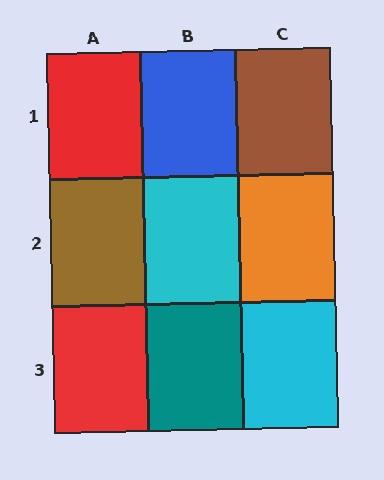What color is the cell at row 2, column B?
Cyan.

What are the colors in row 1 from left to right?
Red, blue, brown.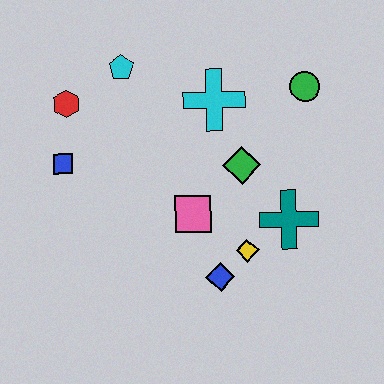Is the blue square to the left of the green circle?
Yes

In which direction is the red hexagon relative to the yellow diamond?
The red hexagon is to the left of the yellow diamond.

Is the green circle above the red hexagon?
Yes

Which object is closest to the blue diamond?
The yellow diamond is closest to the blue diamond.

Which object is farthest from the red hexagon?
The teal cross is farthest from the red hexagon.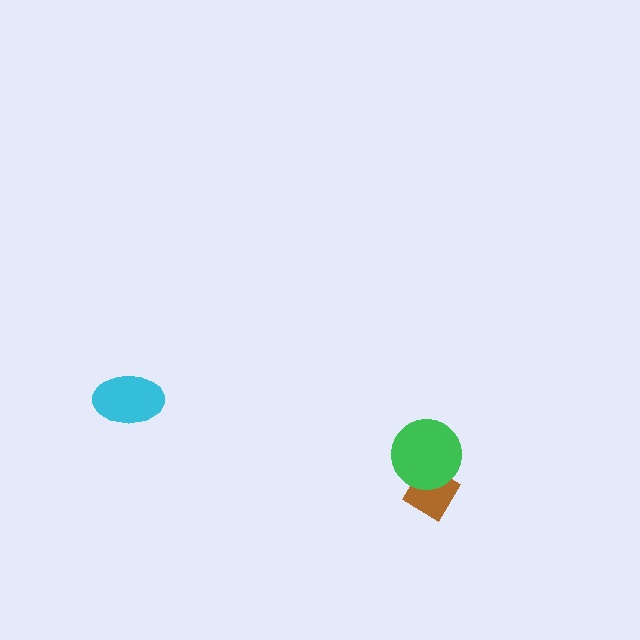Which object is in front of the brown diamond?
The green circle is in front of the brown diamond.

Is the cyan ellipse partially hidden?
No, no other shape covers it.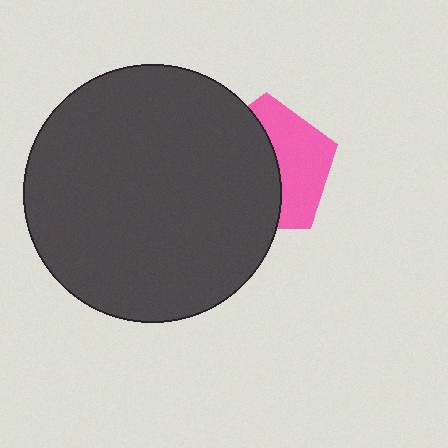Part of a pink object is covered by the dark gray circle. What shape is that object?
It is a pentagon.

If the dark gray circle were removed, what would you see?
You would see the complete pink pentagon.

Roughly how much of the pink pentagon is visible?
A small part of it is visible (roughly 44%).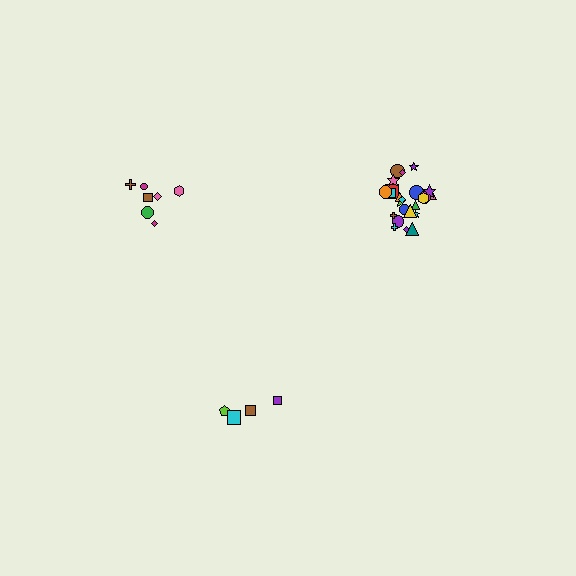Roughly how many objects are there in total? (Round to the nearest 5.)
Roughly 35 objects in total.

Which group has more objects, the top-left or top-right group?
The top-right group.